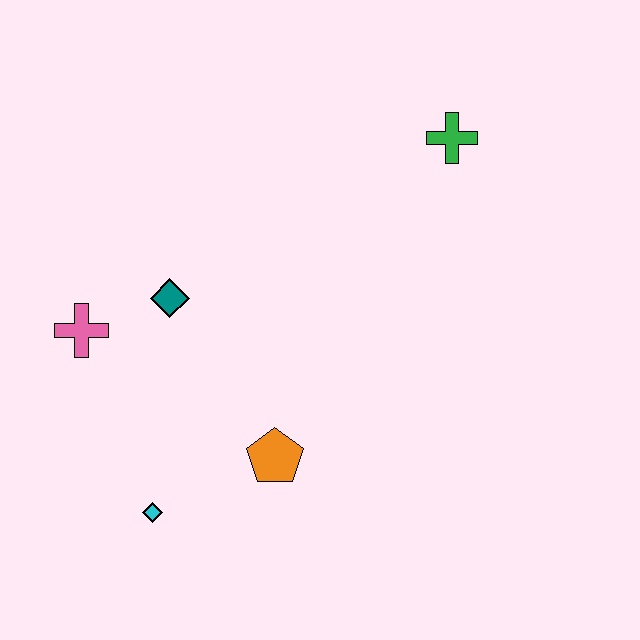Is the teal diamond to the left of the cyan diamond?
No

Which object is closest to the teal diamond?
The pink cross is closest to the teal diamond.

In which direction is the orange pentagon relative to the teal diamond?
The orange pentagon is below the teal diamond.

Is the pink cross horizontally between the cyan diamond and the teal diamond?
No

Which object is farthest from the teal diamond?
The green cross is farthest from the teal diamond.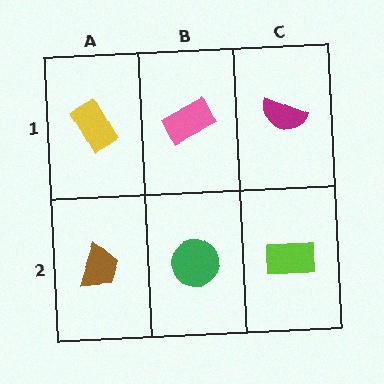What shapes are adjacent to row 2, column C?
A magenta semicircle (row 1, column C), a green circle (row 2, column B).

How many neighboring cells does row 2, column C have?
2.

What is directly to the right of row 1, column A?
A pink rectangle.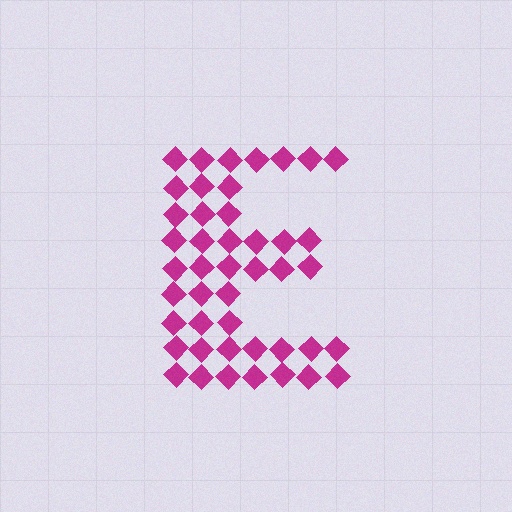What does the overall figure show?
The overall figure shows the letter E.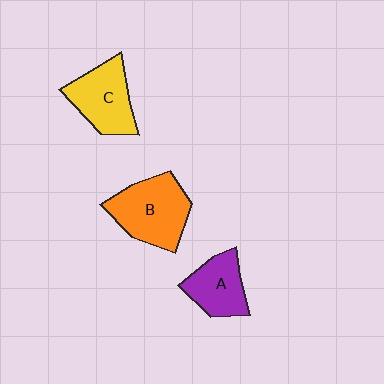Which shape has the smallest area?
Shape A (purple).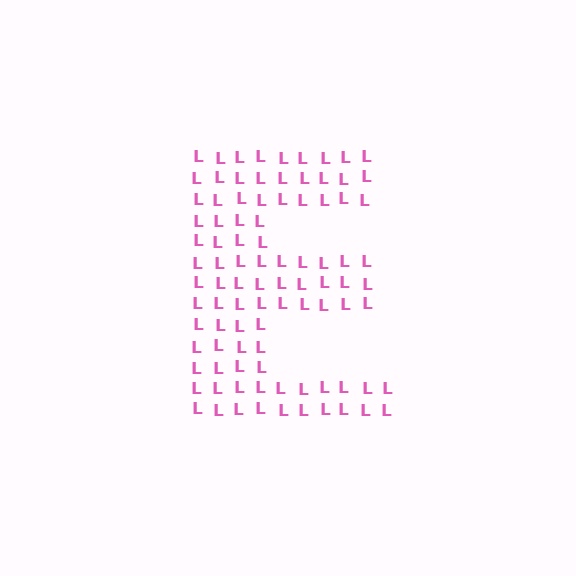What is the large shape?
The large shape is the letter E.